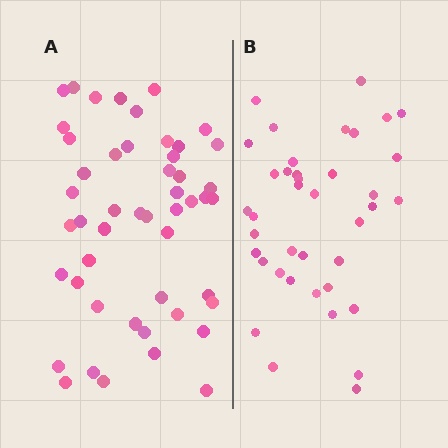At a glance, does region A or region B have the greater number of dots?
Region A (the left region) has more dots.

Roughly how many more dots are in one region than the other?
Region A has roughly 10 or so more dots than region B.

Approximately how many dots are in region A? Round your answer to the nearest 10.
About 50 dots. (The exact count is 49, which rounds to 50.)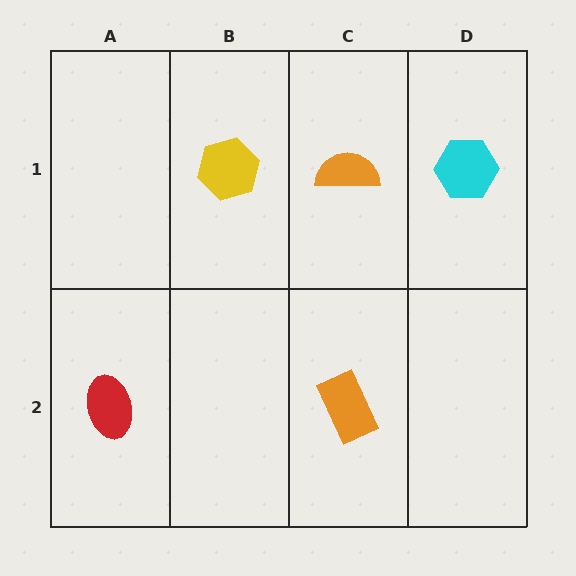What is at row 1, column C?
An orange semicircle.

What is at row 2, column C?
An orange rectangle.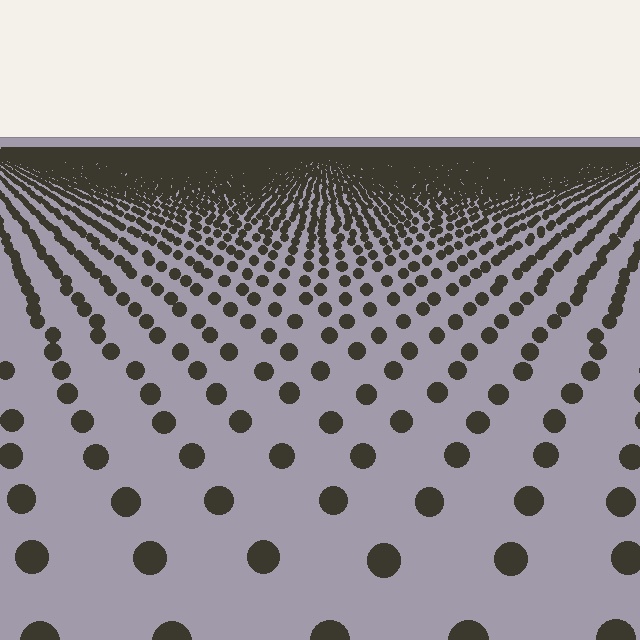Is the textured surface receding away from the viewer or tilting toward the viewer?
The surface is receding away from the viewer. Texture elements get smaller and denser toward the top.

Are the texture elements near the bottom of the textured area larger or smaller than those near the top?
Larger. Near the bottom, elements are closer to the viewer and appear at a bigger on-screen size.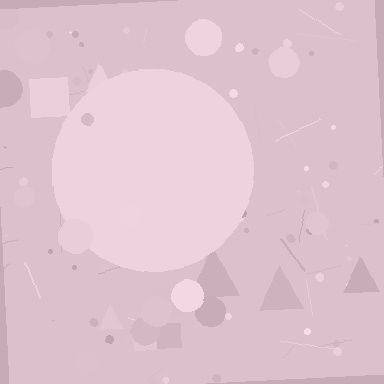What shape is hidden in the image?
A circle is hidden in the image.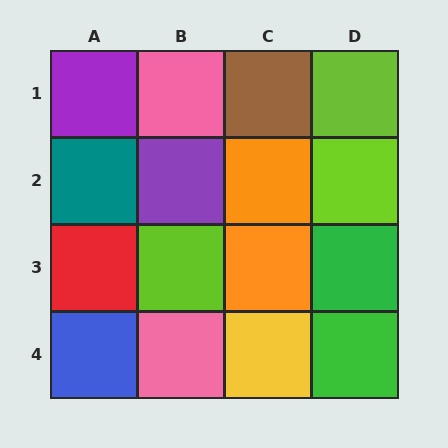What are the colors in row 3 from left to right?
Red, lime, orange, green.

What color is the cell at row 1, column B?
Pink.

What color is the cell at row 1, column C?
Brown.